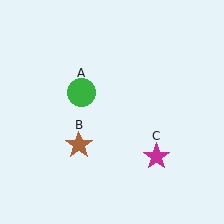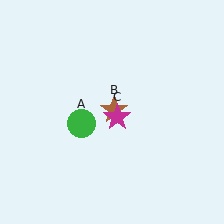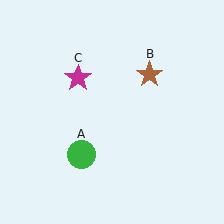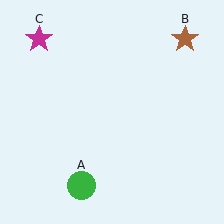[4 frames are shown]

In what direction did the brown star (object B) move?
The brown star (object B) moved up and to the right.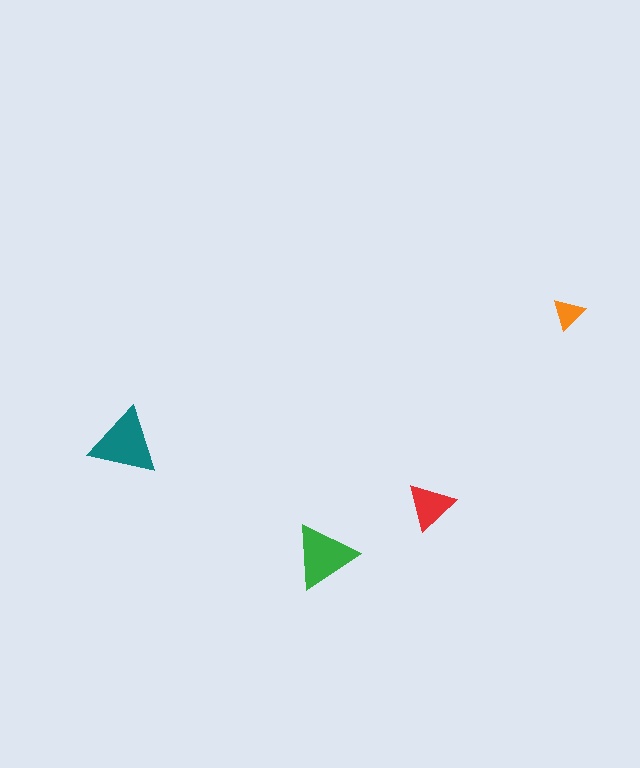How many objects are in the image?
There are 4 objects in the image.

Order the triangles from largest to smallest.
the teal one, the green one, the red one, the orange one.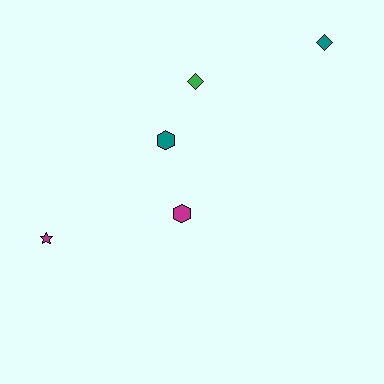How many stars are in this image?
There is 1 star.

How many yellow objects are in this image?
There are no yellow objects.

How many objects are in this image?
There are 5 objects.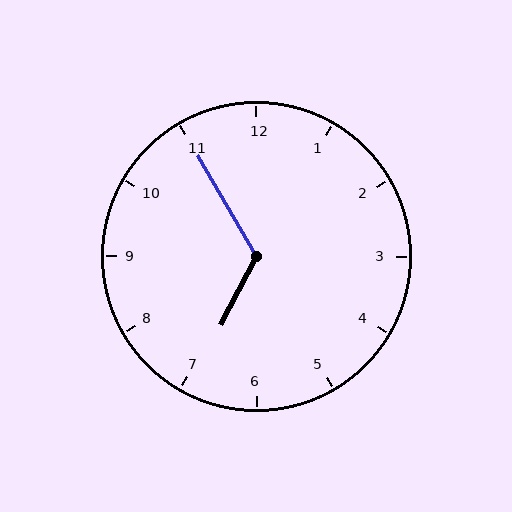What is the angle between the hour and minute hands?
Approximately 122 degrees.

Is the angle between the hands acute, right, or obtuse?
It is obtuse.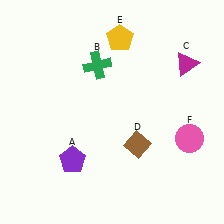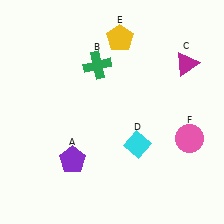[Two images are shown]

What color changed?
The diamond (D) changed from brown in Image 1 to cyan in Image 2.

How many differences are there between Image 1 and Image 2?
There is 1 difference between the two images.